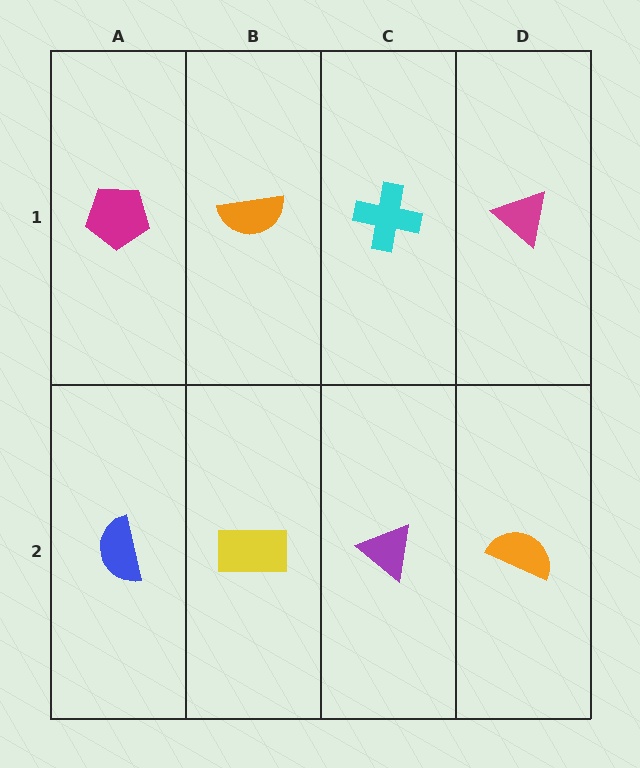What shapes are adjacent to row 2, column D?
A magenta triangle (row 1, column D), a purple triangle (row 2, column C).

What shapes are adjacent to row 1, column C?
A purple triangle (row 2, column C), an orange semicircle (row 1, column B), a magenta triangle (row 1, column D).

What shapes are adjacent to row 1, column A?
A blue semicircle (row 2, column A), an orange semicircle (row 1, column B).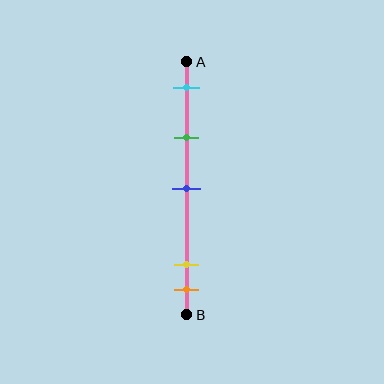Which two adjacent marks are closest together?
The yellow and orange marks are the closest adjacent pair.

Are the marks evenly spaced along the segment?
No, the marks are not evenly spaced.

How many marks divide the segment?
There are 5 marks dividing the segment.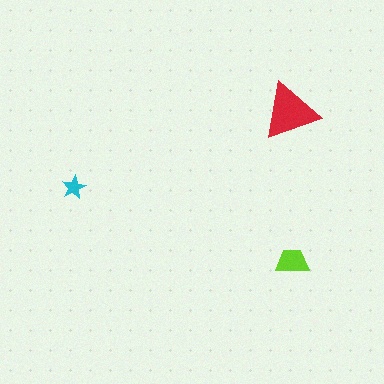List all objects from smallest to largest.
The cyan star, the lime trapezoid, the red triangle.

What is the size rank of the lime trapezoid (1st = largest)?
2nd.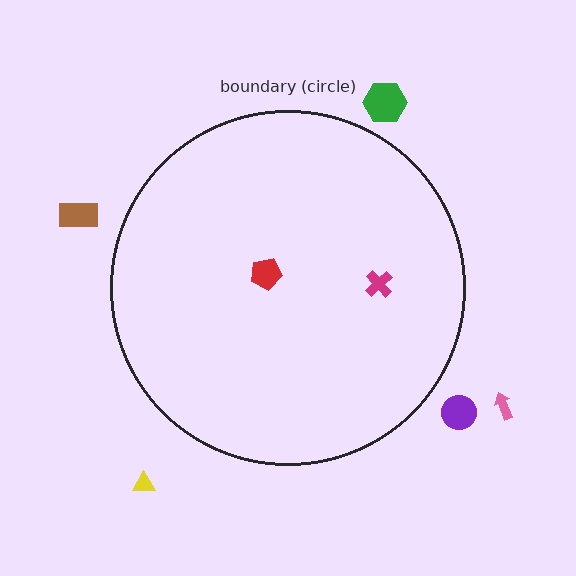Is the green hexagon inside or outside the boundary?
Outside.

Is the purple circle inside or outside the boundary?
Outside.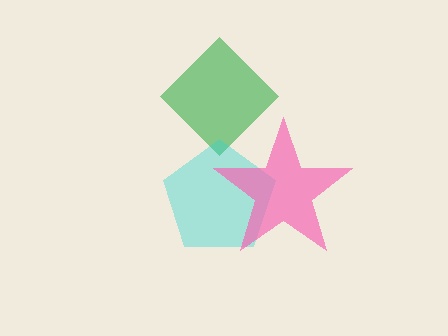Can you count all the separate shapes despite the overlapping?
Yes, there are 3 separate shapes.